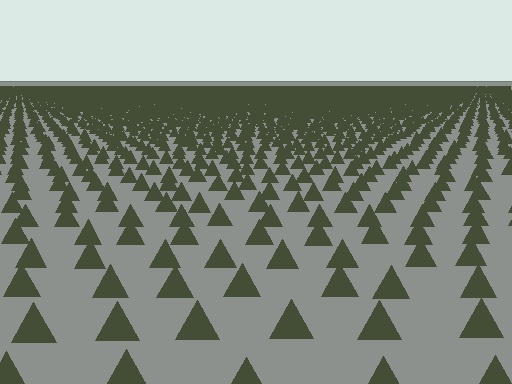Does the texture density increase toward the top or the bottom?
Density increases toward the top.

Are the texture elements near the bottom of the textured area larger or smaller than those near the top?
Larger. Near the bottom, elements are closer to the viewer and appear at a bigger on-screen size.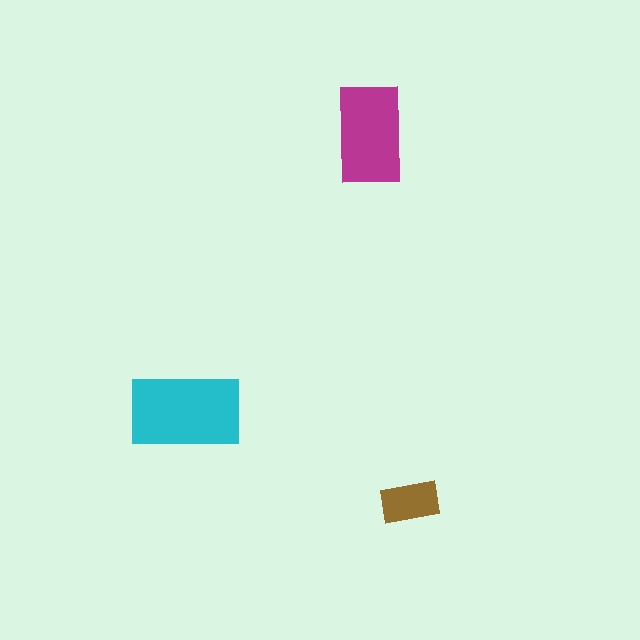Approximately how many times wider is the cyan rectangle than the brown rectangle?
About 2 times wider.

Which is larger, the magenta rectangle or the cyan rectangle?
The cyan one.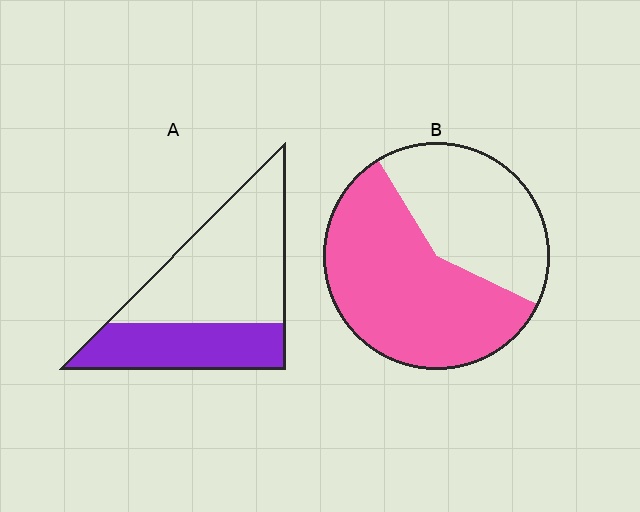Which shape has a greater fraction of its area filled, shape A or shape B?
Shape B.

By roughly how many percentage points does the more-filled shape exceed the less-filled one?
By roughly 20 percentage points (B over A).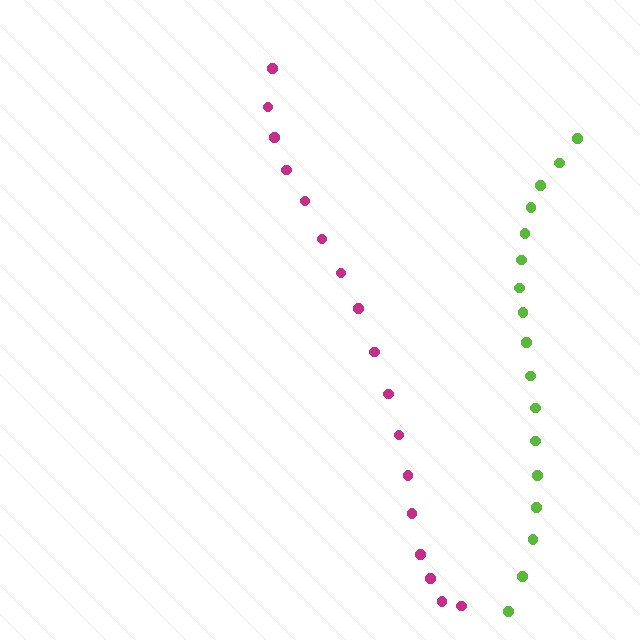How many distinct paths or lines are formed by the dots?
There are 2 distinct paths.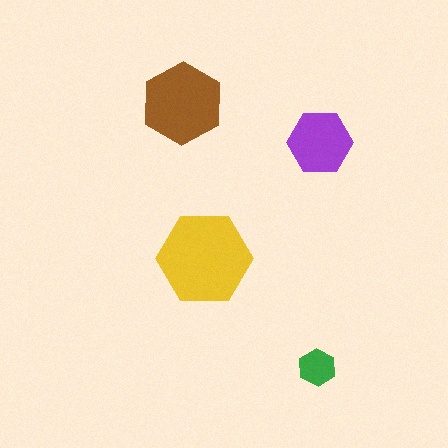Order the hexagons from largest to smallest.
the yellow one, the brown one, the purple one, the green one.